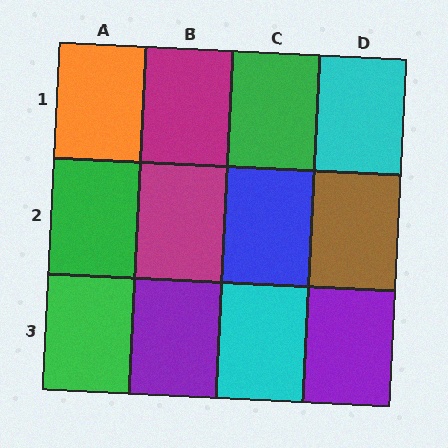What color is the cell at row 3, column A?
Green.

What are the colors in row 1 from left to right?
Orange, magenta, green, cyan.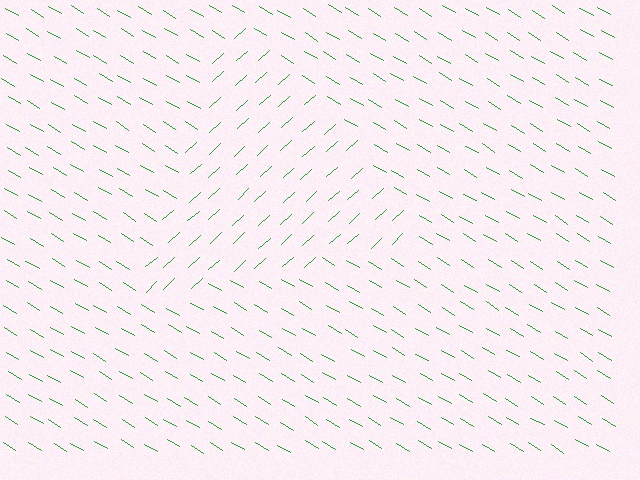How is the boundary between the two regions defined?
The boundary is defined purely by a change in line orientation (approximately 73 degrees difference). All lines are the same color and thickness.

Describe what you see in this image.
The image is filled with small green line segments. A triangle region in the image has lines oriented differently from the surrounding lines, creating a visible texture boundary.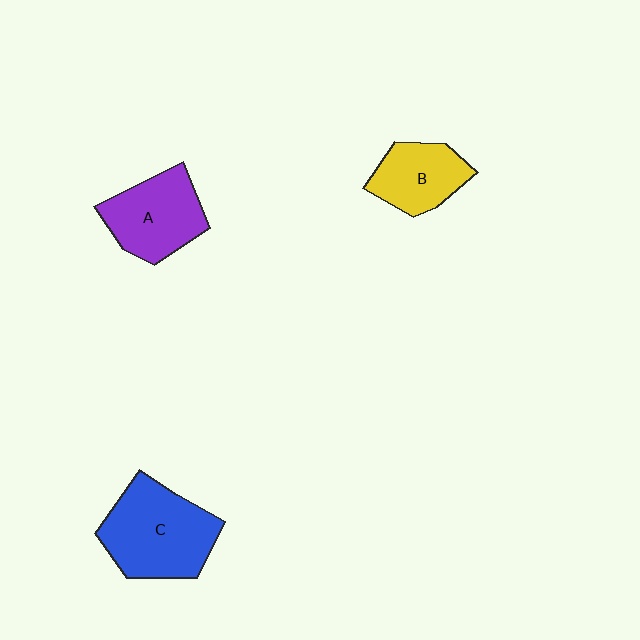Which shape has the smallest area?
Shape B (yellow).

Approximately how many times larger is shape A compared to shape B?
Approximately 1.3 times.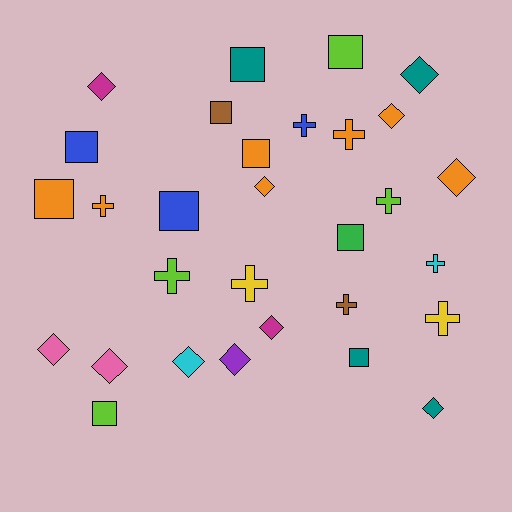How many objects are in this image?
There are 30 objects.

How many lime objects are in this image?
There are 4 lime objects.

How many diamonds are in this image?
There are 11 diamonds.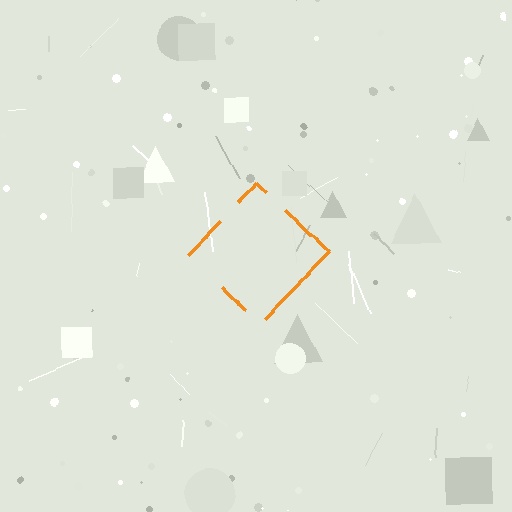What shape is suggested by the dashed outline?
The dashed outline suggests a diamond.